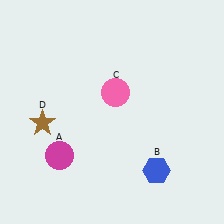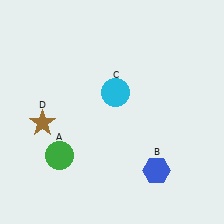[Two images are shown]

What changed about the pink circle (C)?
In Image 1, C is pink. In Image 2, it changed to cyan.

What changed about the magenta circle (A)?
In Image 1, A is magenta. In Image 2, it changed to green.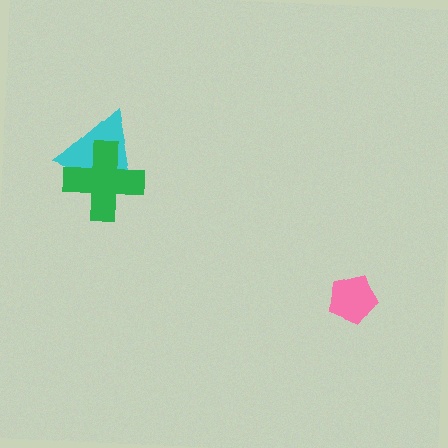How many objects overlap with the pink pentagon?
0 objects overlap with the pink pentagon.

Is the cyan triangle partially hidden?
Yes, it is partially covered by another shape.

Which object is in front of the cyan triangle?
The green cross is in front of the cyan triangle.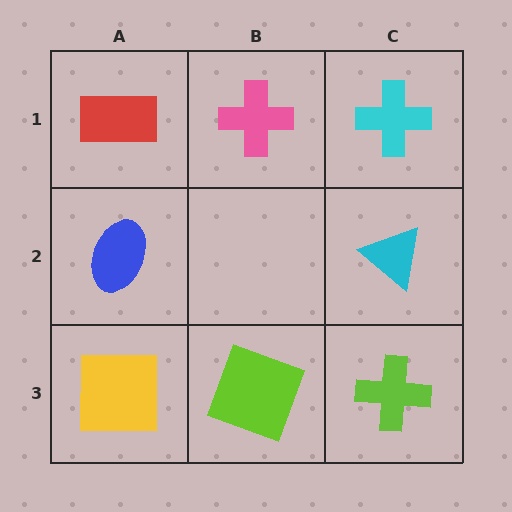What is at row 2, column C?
A cyan triangle.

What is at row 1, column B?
A pink cross.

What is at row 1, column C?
A cyan cross.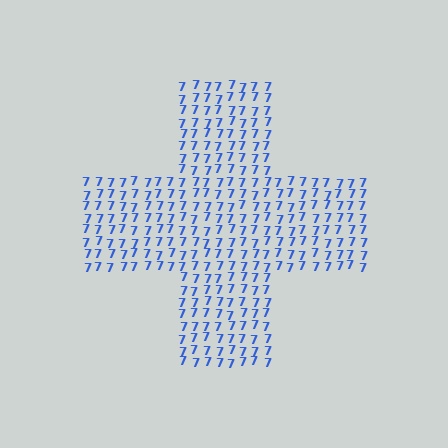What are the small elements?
The small elements are digit 7's.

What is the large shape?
The large shape is a cross.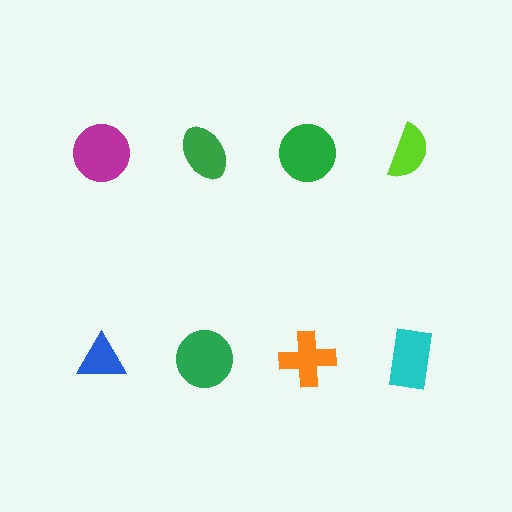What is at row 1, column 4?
A lime semicircle.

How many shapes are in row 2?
4 shapes.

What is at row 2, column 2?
A green circle.